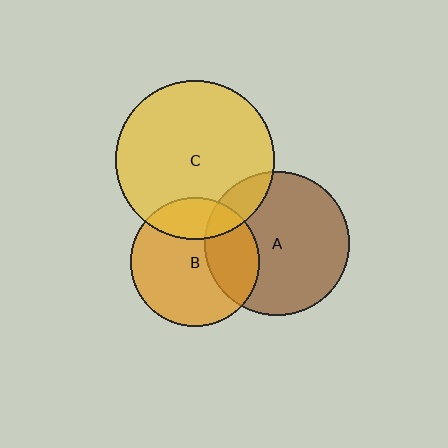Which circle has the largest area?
Circle C (yellow).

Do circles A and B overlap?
Yes.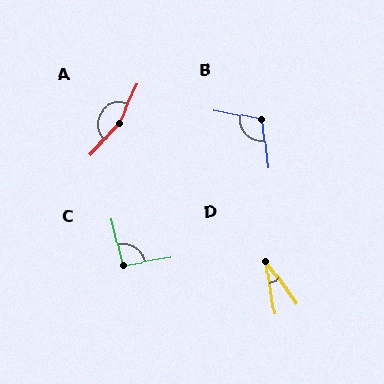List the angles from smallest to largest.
D (27°), C (93°), B (108°), A (160°).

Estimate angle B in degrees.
Approximately 108 degrees.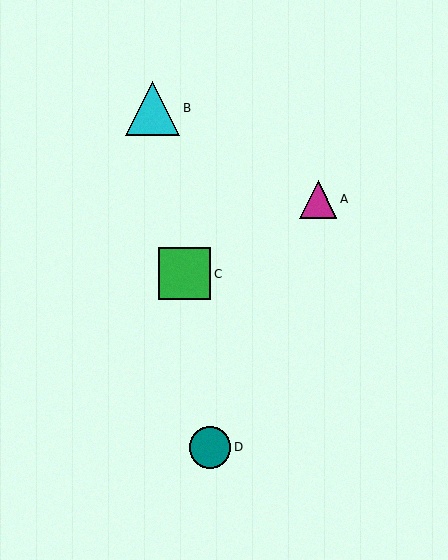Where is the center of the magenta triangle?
The center of the magenta triangle is at (318, 199).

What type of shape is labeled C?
Shape C is a green square.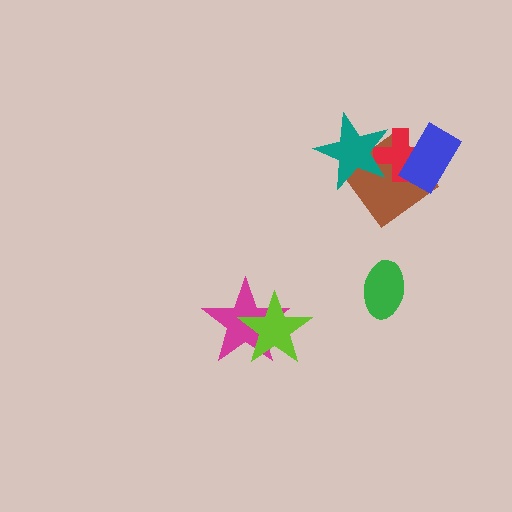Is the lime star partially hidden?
No, no other shape covers it.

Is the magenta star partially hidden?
Yes, it is partially covered by another shape.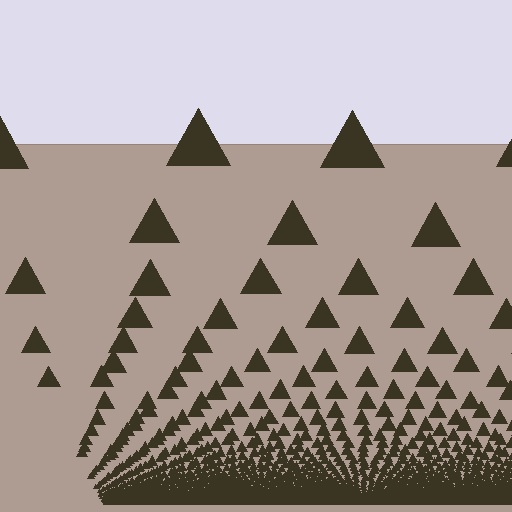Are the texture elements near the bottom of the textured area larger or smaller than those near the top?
Smaller. The gradient is inverted — elements near the bottom are smaller and denser.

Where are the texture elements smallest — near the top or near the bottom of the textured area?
Near the bottom.